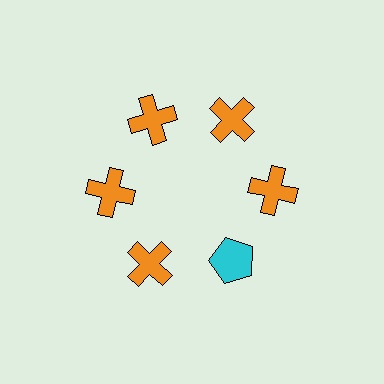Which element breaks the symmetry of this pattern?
The cyan pentagon at roughly the 5 o'clock position breaks the symmetry. All other shapes are orange crosses.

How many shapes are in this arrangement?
There are 6 shapes arranged in a ring pattern.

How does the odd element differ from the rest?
It differs in both color (cyan instead of orange) and shape (pentagon instead of cross).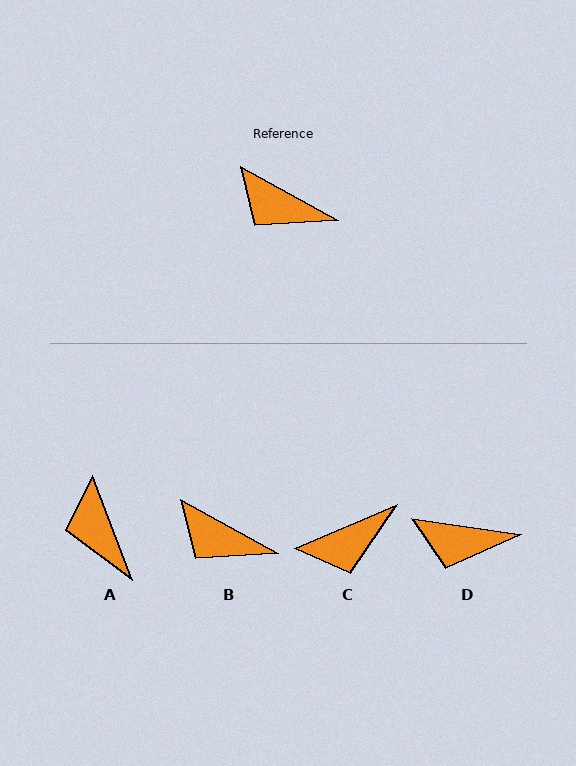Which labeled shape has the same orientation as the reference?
B.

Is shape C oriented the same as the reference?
No, it is off by about 53 degrees.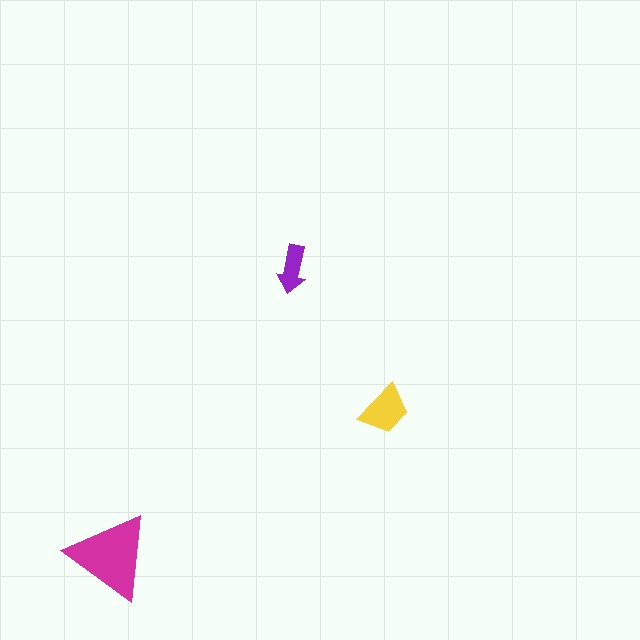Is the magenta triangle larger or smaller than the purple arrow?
Larger.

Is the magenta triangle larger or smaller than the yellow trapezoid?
Larger.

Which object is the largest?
The magenta triangle.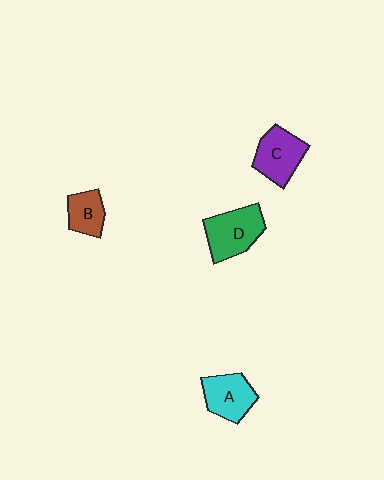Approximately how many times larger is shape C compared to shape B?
Approximately 1.5 times.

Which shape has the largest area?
Shape D (green).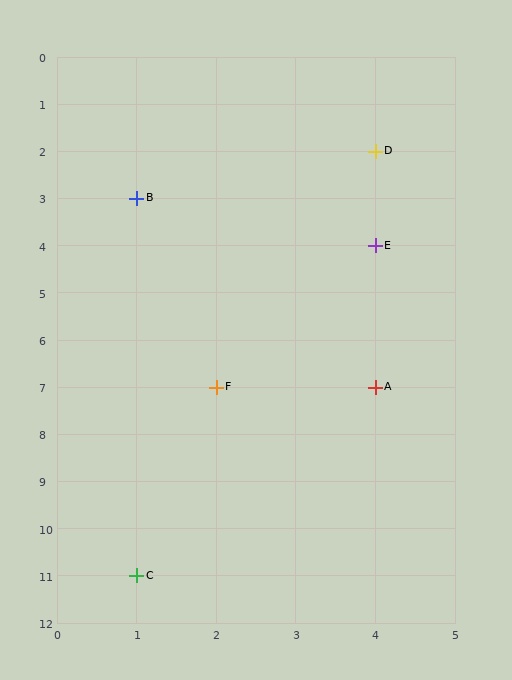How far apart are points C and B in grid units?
Points C and B are 8 rows apart.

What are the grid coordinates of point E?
Point E is at grid coordinates (4, 4).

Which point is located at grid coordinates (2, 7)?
Point F is at (2, 7).